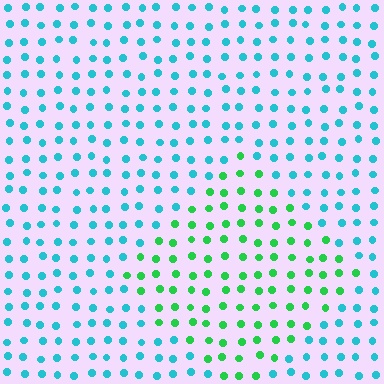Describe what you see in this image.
The image is filled with small cyan elements in a uniform arrangement. A diamond-shaped region is visible where the elements are tinted to a slightly different hue, forming a subtle color boundary.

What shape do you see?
I see a diamond.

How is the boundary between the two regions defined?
The boundary is defined purely by a slight shift in hue (about 52 degrees). Spacing, size, and orientation are identical on both sides.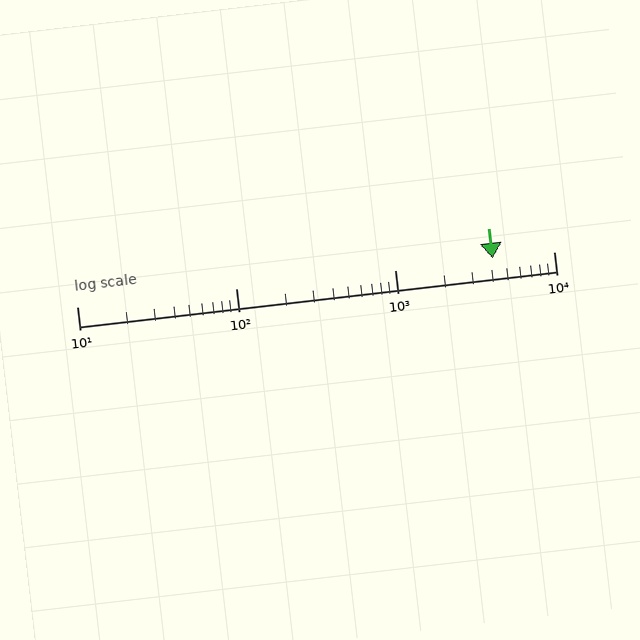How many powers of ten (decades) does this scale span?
The scale spans 3 decades, from 10 to 10000.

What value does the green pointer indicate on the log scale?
The pointer indicates approximately 4100.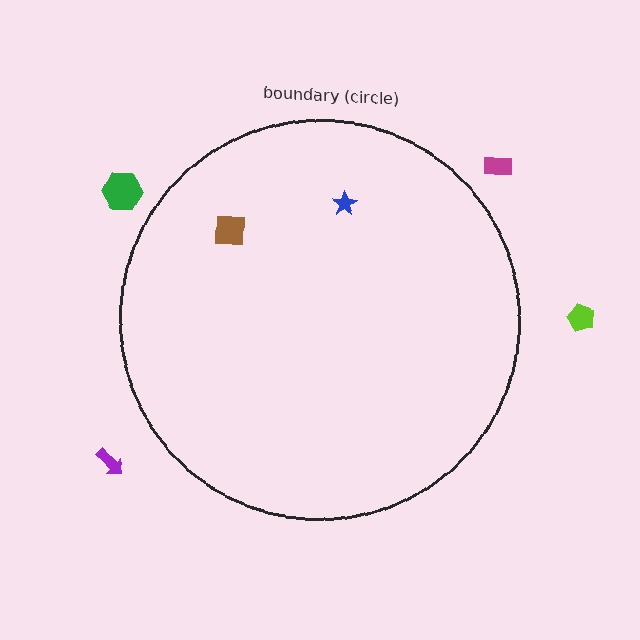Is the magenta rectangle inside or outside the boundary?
Outside.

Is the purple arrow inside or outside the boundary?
Outside.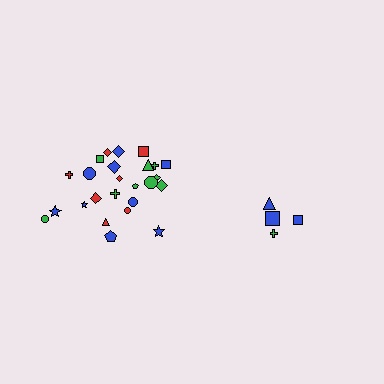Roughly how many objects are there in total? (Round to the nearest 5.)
Roughly 30 objects in total.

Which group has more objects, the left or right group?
The left group.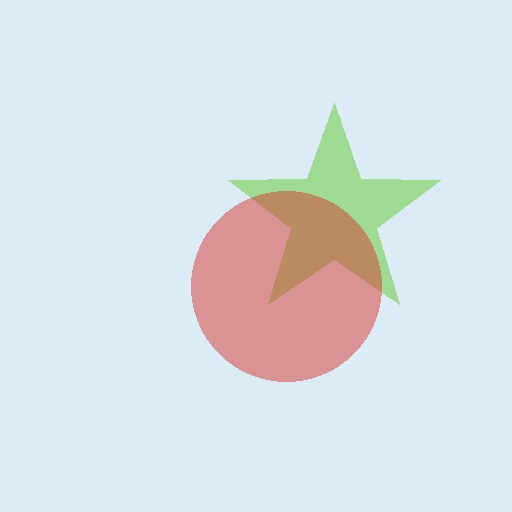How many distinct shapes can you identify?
There are 2 distinct shapes: a lime star, a red circle.